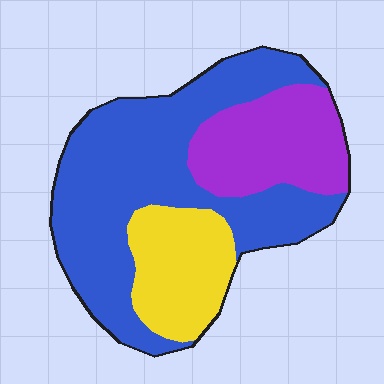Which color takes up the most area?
Blue, at roughly 55%.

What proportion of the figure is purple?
Purple covers roughly 25% of the figure.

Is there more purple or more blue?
Blue.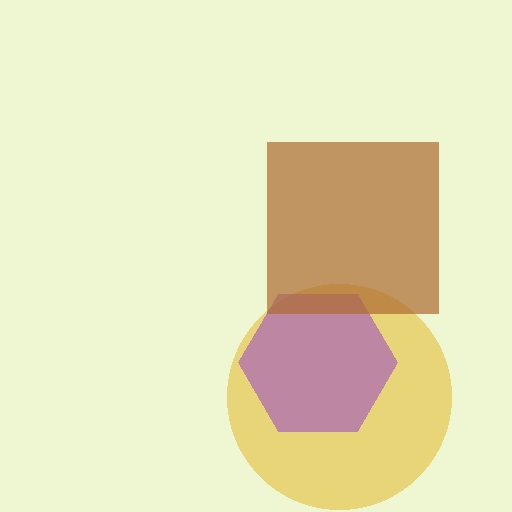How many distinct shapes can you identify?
There are 3 distinct shapes: a yellow circle, a purple hexagon, a brown square.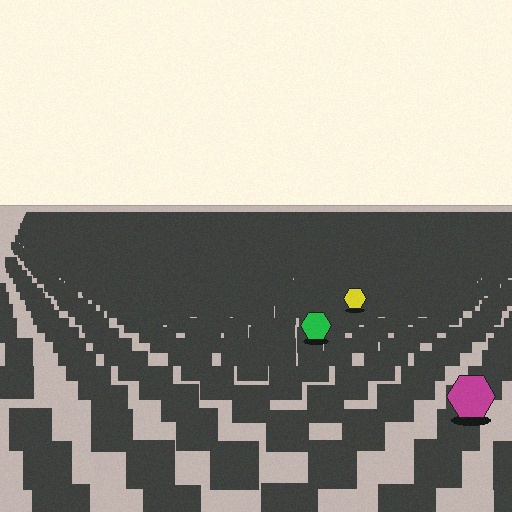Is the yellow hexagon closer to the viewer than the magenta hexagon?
No. The magenta hexagon is closer — you can tell from the texture gradient: the ground texture is coarser near it.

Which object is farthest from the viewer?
The yellow hexagon is farthest from the viewer. It appears smaller and the ground texture around it is denser.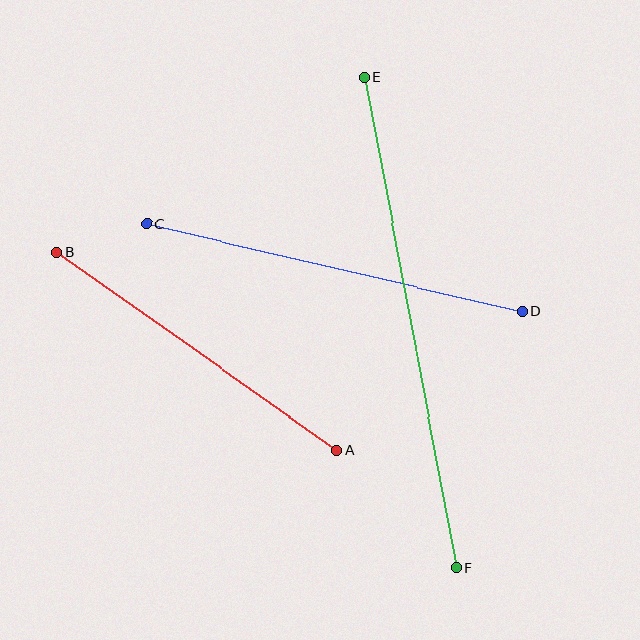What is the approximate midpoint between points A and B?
The midpoint is at approximately (197, 351) pixels.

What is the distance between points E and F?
The distance is approximately 498 pixels.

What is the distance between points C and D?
The distance is approximately 385 pixels.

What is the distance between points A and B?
The distance is approximately 343 pixels.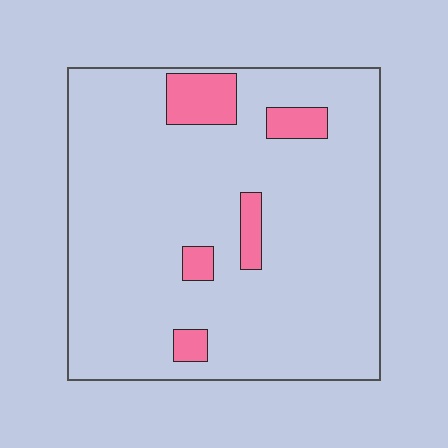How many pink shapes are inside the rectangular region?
5.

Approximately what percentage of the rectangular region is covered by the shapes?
Approximately 10%.